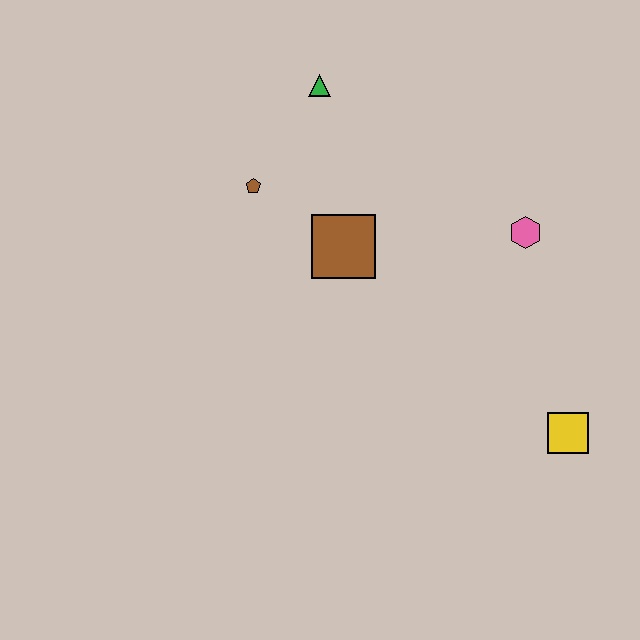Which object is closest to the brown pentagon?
The brown square is closest to the brown pentagon.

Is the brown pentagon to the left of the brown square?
Yes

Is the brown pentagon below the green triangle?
Yes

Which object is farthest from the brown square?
The yellow square is farthest from the brown square.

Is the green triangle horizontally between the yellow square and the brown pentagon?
Yes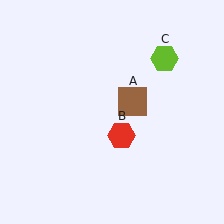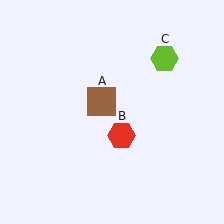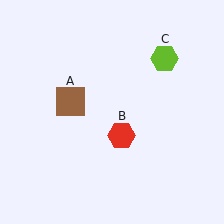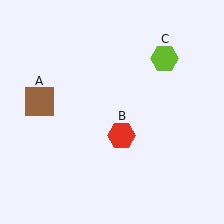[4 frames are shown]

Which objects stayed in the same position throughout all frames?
Red hexagon (object B) and lime hexagon (object C) remained stationary.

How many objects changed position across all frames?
1 object changed position: brown square (object A).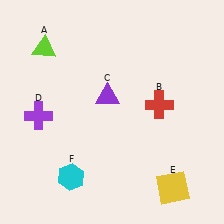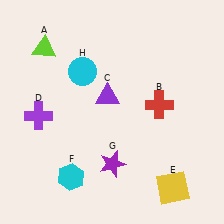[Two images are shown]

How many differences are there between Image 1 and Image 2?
There are 2 differences between the two images.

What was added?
A purple star (G), a cyan circle (H) were added in Image 2.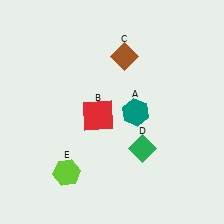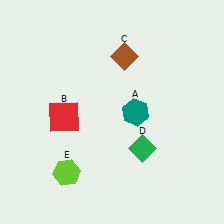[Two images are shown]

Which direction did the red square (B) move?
The red square (B) moved left.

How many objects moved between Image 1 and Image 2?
1 object moved between the two images.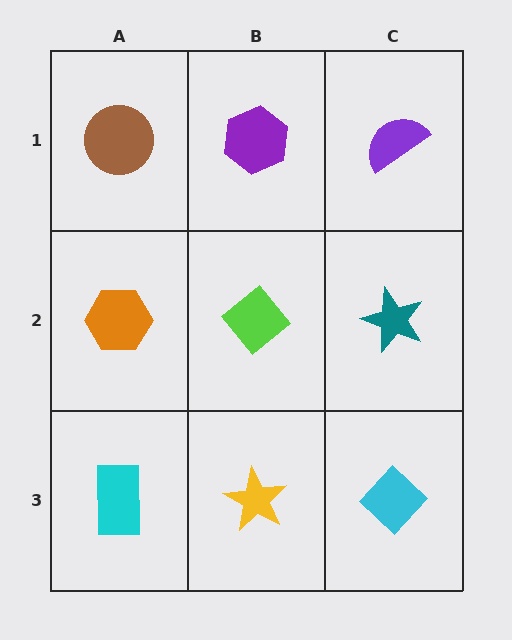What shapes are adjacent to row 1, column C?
A teal star (row 2, column C), a purple hexagon (row 1, column B).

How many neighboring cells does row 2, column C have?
3.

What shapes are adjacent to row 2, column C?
A purple semicircle (row 1, column C), a cyan diamond (row 3, column C), a lime diamond (row 2, column B).